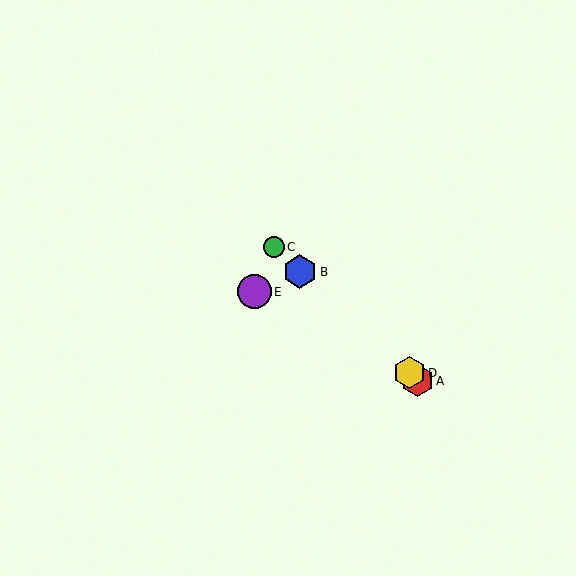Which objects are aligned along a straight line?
Objects A, B, C, D are aligned along a straight line.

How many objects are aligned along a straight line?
4 objects (A, B, C, D) are aligned along a straight line.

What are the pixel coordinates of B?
Object B is at (300, 272).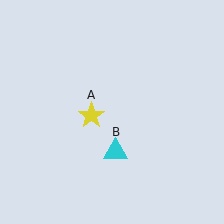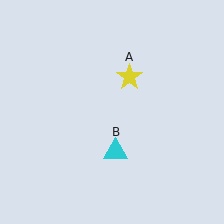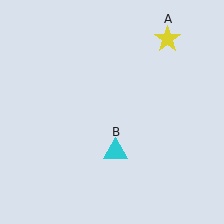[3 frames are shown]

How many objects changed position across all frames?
1 object changed position: yellow star (object A).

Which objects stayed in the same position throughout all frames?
Cyan triangle (object B) remained stationary.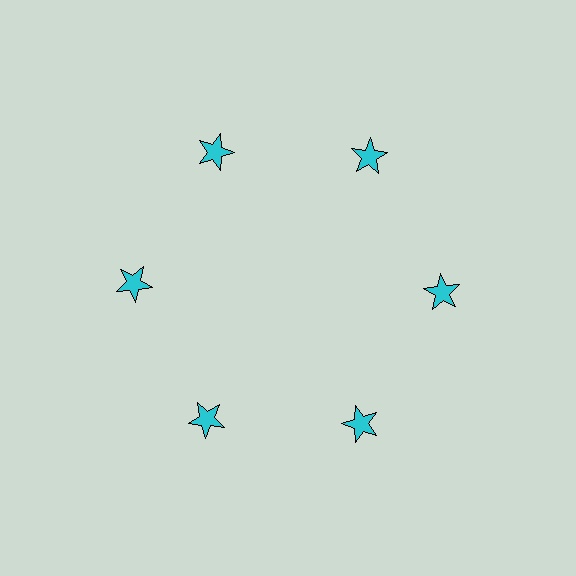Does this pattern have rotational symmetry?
Yes, this pattern has 6-fold rotational symmetry. It looks the same after rotating 60 degrees around the center.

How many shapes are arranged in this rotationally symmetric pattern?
There are 6 shapes, arranged in 6 groups of 1.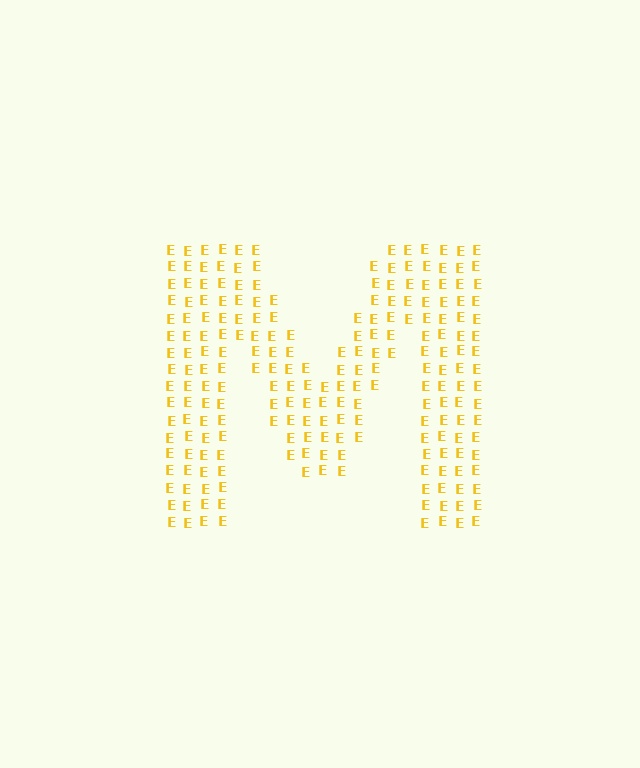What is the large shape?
The large shape is the letter M.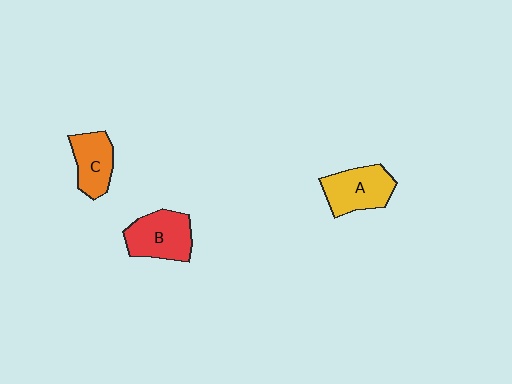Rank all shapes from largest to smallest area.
From largest to smallest: B (red), A (yellow), C (orange).